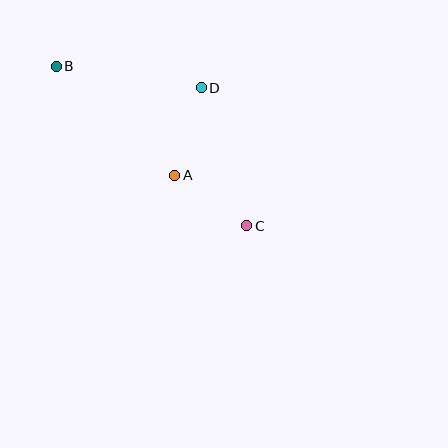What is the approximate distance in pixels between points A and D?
The distance between A and D is approximately 92 pixels.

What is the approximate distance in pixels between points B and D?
The distance between B and D is approximately 147 pixels.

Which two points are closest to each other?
Points A and C are closest to each other.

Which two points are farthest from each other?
Points B and C are farthest from each other.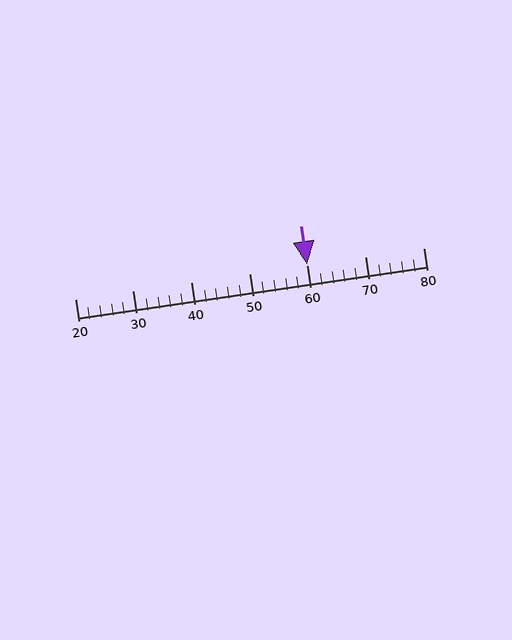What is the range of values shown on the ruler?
The ruler shows values from 20 to 80.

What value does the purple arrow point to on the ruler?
The purple arrow points to approximately 60.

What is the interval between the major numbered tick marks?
The major tick marks are spaced 10 units apart.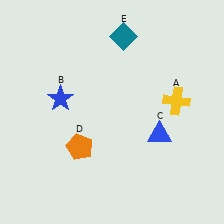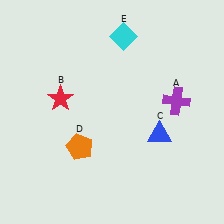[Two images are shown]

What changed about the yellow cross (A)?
In Image 1, A is yellow. In Image 2, it changed to purple.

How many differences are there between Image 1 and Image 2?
There are 3 differences between the two images.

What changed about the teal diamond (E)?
In Image 1, E is teal. In Image 2, it changed to cyan.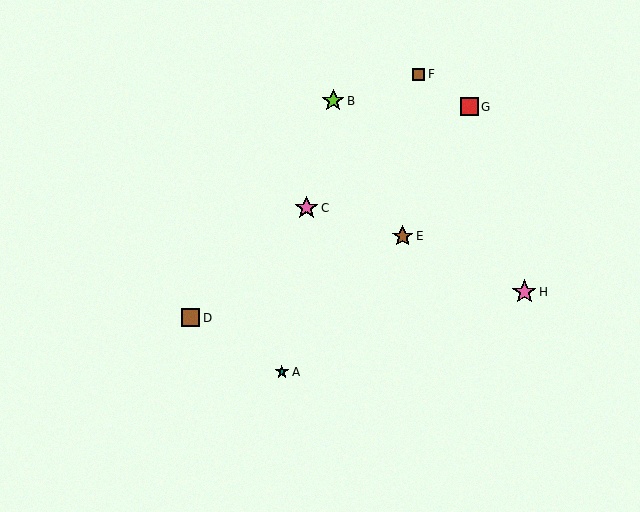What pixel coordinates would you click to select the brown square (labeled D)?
Click at (191, 318) to select the brown square D.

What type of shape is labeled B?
Shape B is a lime star.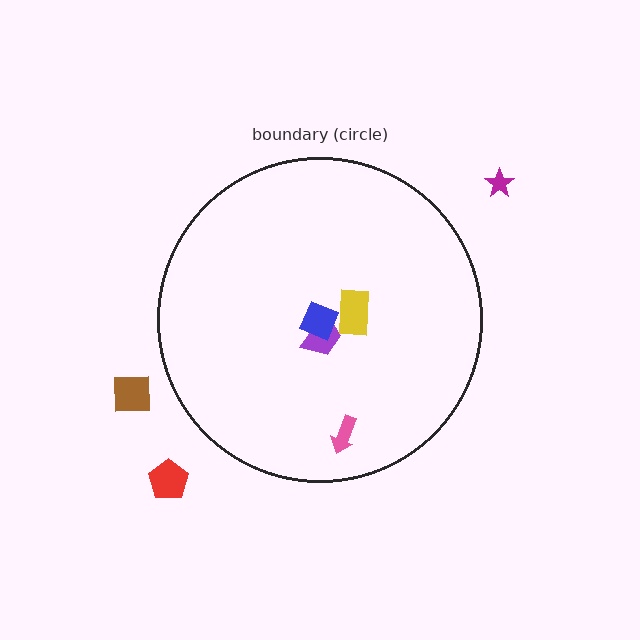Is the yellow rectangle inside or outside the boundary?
Inside.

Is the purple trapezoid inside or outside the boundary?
Inside.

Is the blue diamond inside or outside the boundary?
Inside.